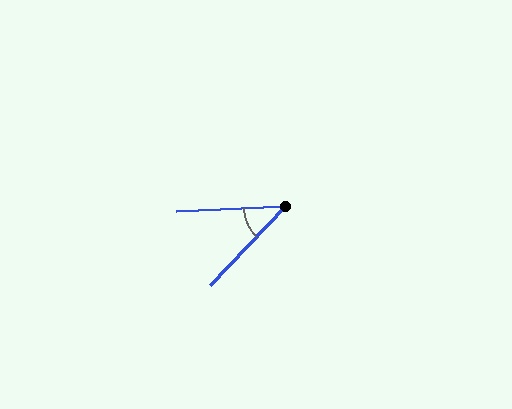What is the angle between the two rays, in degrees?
Approximately 44 degrees.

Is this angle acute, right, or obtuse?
It is acute.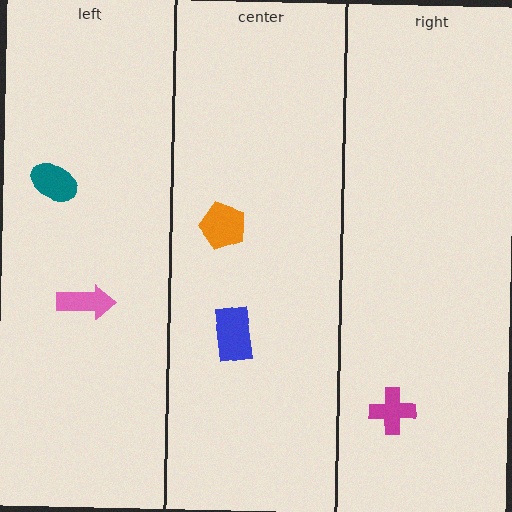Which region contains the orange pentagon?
The center region.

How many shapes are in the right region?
1.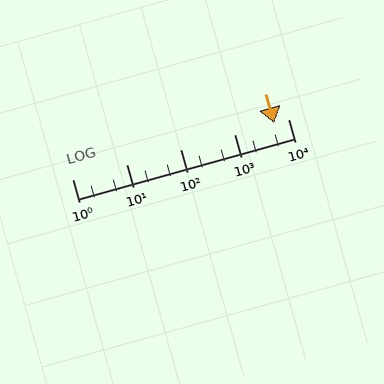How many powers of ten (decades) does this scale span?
The scale spans 4 decades, from 1 to 10000.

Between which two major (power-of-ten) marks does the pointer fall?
The pointer is between 1000 and 10000.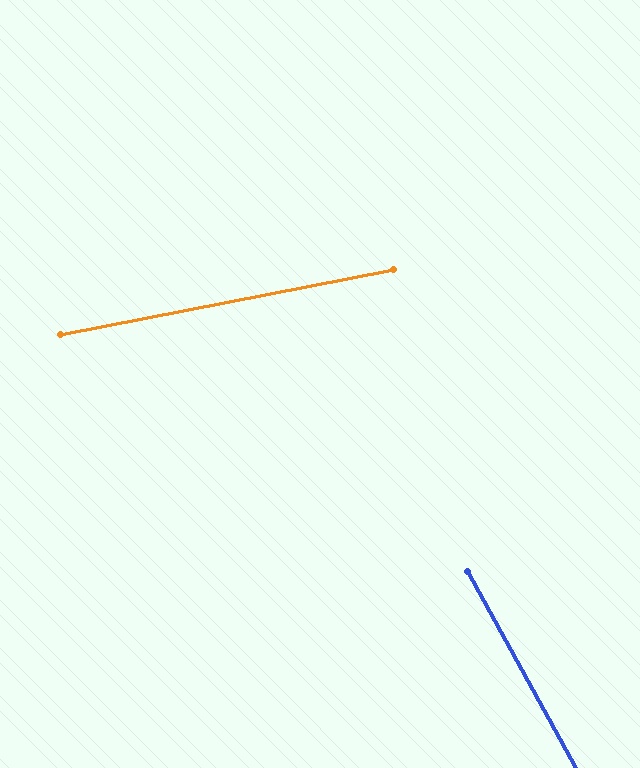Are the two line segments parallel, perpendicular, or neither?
Neither parallel nor perpendicular — they differ by about 72°.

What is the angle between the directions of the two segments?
Approximately 72 degrees.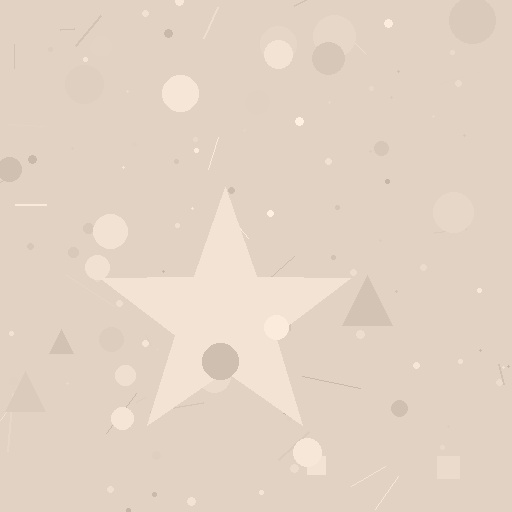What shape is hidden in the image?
A star is hidden in the image.